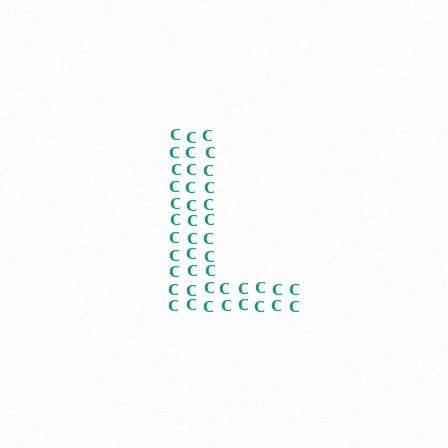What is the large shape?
The large shape is the letter L.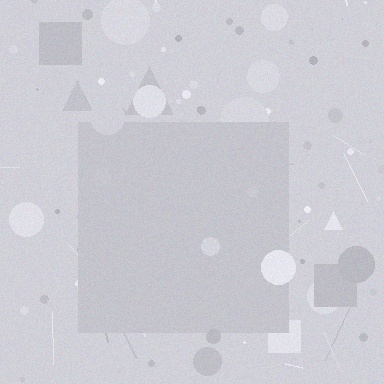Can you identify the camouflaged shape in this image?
The camouflaged shape is a square.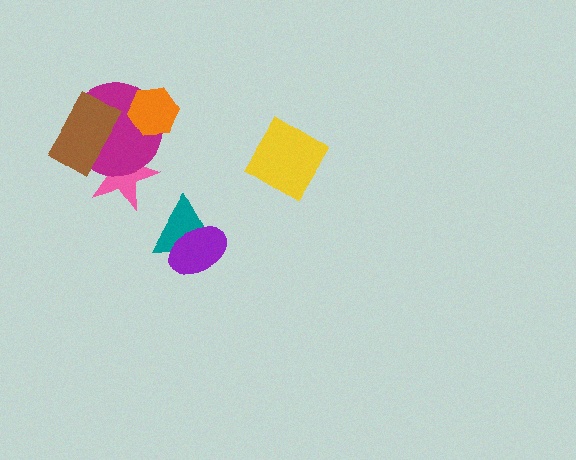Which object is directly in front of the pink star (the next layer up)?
The magenta circle is directly in front of the pink star.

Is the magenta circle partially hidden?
Yes, it is partially covered by another shape.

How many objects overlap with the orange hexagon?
1 object overlaps with the orange hexagon.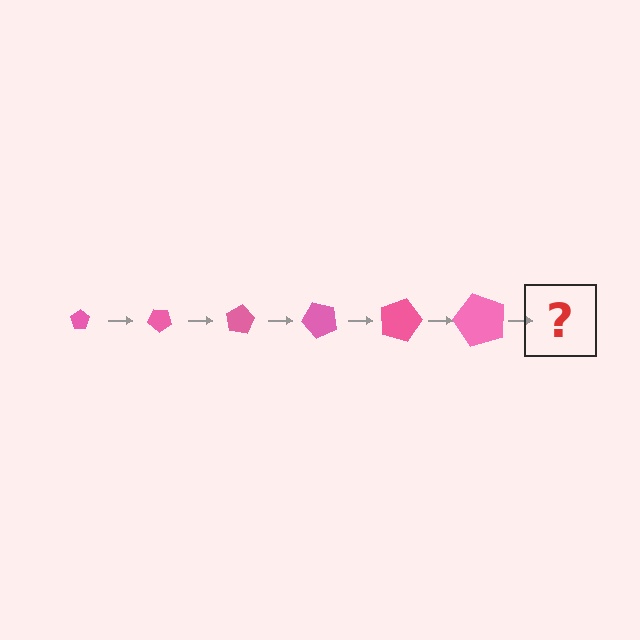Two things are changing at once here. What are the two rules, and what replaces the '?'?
The two rules are that the pentagon grows larger each step and it rotates 40 degrees each step. The '?' should be a pentagon, larger than the previous one and rotated 240 degrees from the start.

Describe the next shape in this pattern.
It should be a pentagon, larger than the previous one and rotated 240 degrees from the start.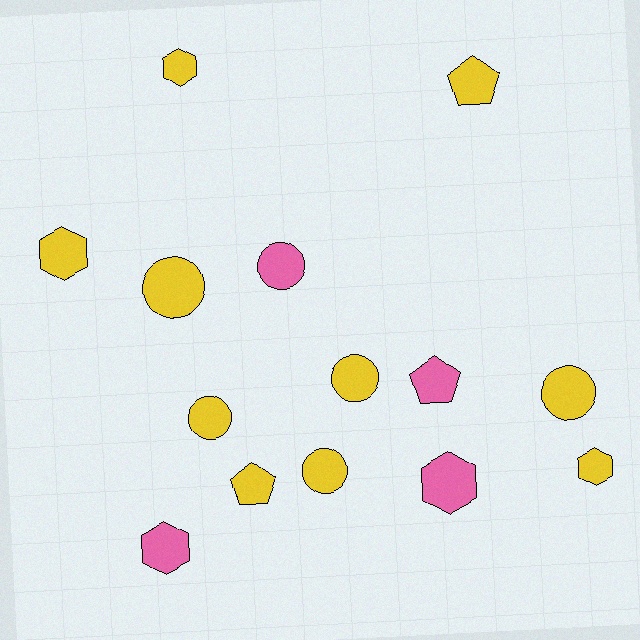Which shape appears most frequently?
Circle, with 6 objects.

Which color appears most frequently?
Yellow, with 10 objects.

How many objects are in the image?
There are 14 objects.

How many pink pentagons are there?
There is 1 pink pentagon.